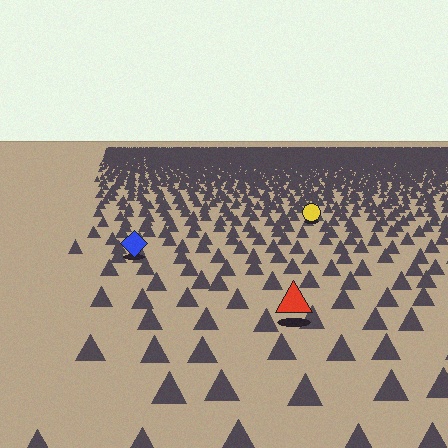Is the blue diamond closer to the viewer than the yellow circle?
Yes. The blue diamond is closer — you can tell from the texture gradient: the ground texture is coarser near it.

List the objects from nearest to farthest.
From nearest to farthest: the red triangle, the blue diamond, the yellow circle.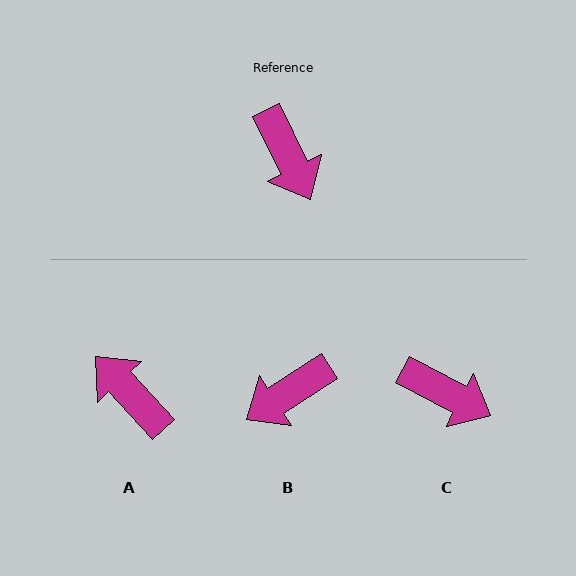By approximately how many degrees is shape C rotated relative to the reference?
Approximately 36 degrees counter-clockwise.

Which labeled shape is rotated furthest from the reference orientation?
A, about 163 degrees away.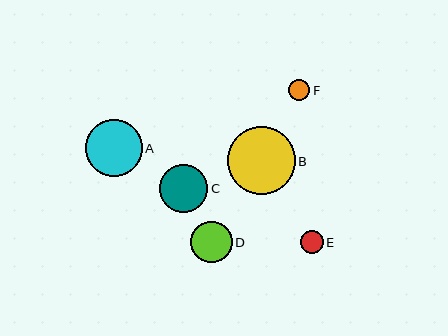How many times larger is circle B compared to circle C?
Circle B is approximately 1.4 times the size of circle C.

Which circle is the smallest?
Circle F is the smallest with a size of approximately 21 pixels.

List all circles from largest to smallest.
From largest to smallest: B, A, C, D, E, F.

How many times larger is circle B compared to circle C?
Circle B is approximately 1.4 times the size of circle C.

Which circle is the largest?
Circle B is the largest with a size of approximately 68 pixels.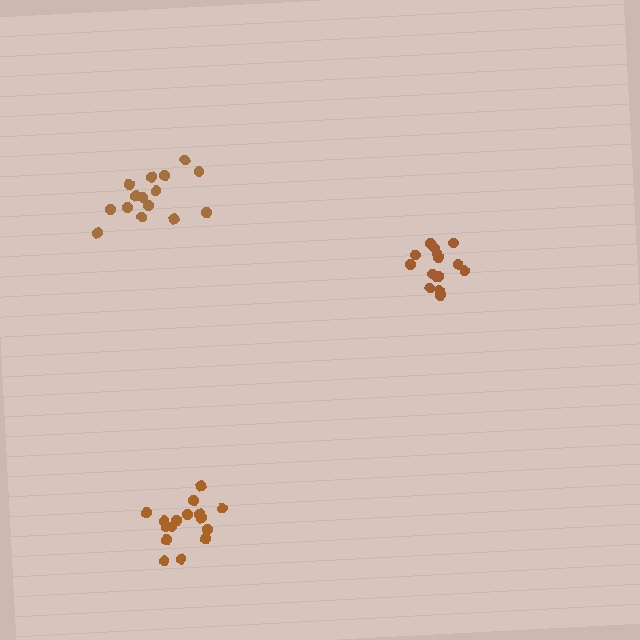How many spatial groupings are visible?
There are 3 spatial groupings.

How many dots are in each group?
Group 1: 15 dots, Group 2: 16 dots, Group 3: 15 dots (46 total).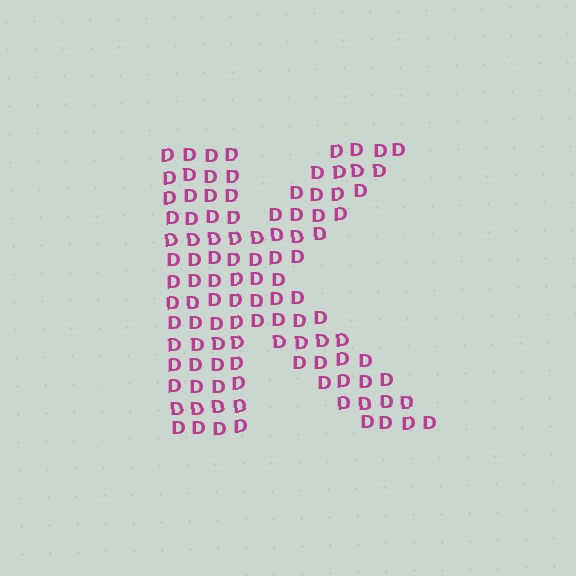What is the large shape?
The large shape is the letter K.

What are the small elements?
The small elements are letter D's.